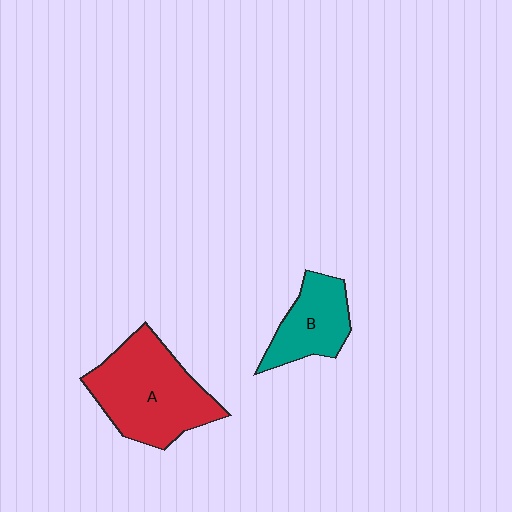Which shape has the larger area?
Shape A (red).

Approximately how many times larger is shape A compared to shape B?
Approximately 1.8 times.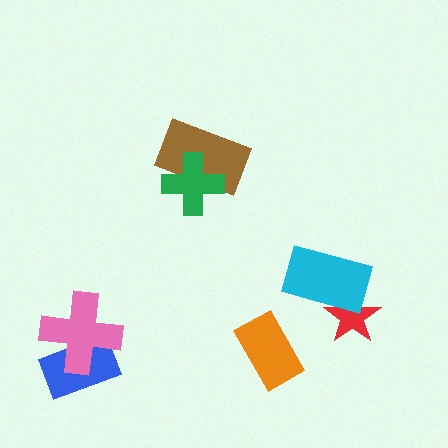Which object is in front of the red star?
The cyan rectangle is in front of the red star.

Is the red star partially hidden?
Yes, it is partially covered by another shape.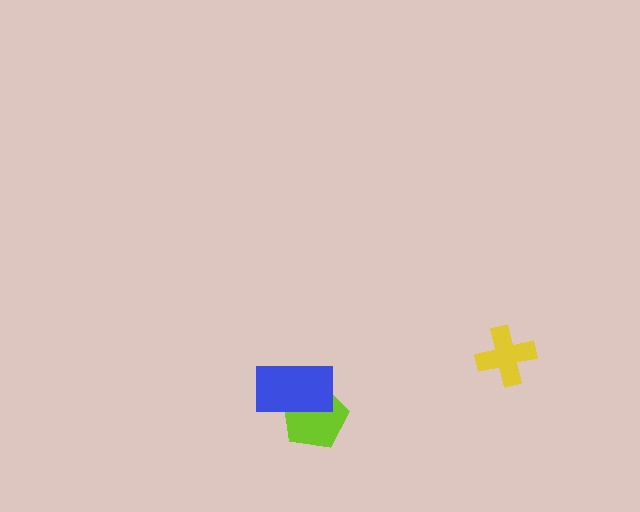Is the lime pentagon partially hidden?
Yes, it is partially covered by another shape.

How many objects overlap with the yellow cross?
0 objects overlap with the yellow cross.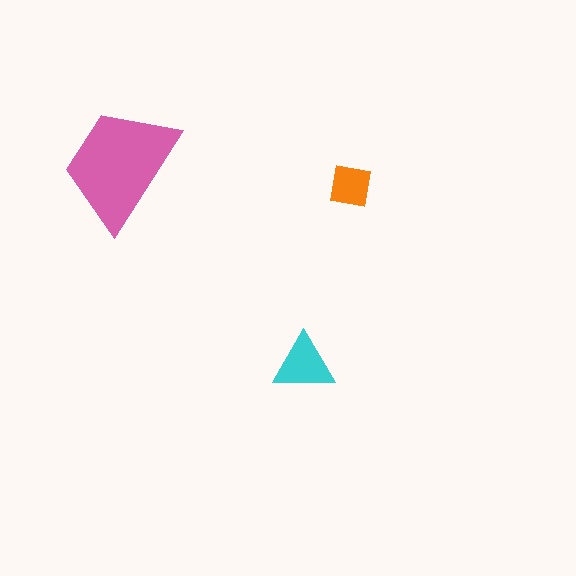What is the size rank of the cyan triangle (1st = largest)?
2nd.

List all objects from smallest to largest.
The orange square, the cyan triangle, the pink trapezoid.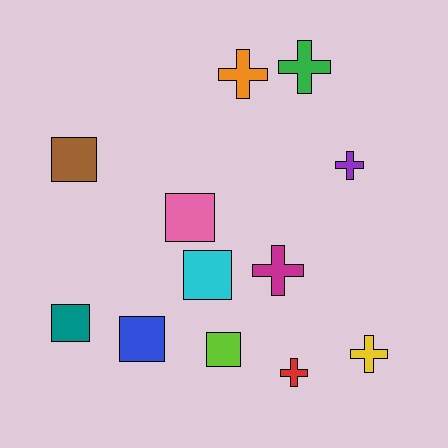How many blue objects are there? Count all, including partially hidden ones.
There is 1 blue object.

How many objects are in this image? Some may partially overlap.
There are 12 objects.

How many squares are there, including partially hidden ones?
There are 6 squares.